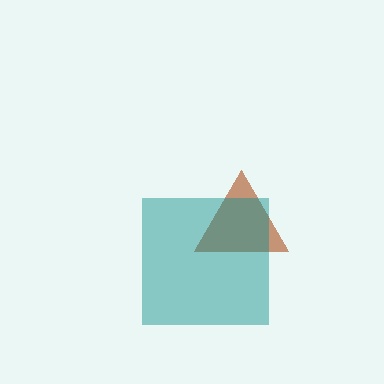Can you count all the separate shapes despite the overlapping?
Yes, there are 2 separate shapes.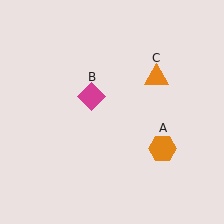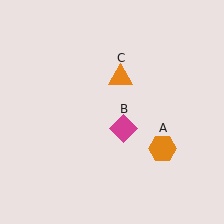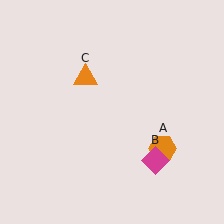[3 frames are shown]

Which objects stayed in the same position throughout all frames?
Orange hexagon (object A) remained stationary.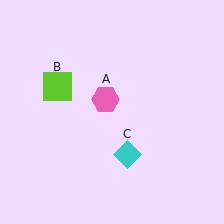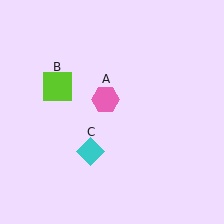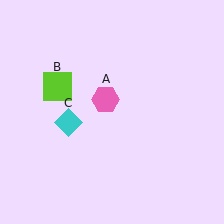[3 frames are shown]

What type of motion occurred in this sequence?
The cyan diamond (object C) rotated clockwise around the center of the scene.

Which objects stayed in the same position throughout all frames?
Pink hexagon (object A) and lime square (object B) remained stationary.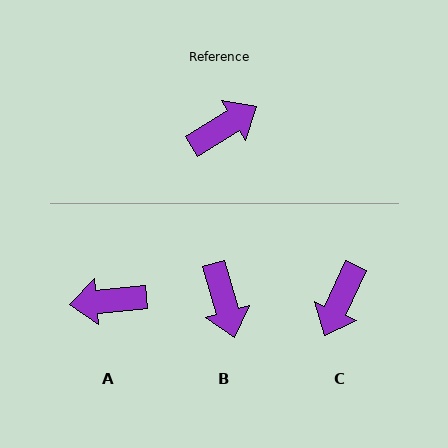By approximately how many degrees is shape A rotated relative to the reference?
Approximately 154 degrees counter-clockwise.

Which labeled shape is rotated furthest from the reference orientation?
A, about 154 degrees away.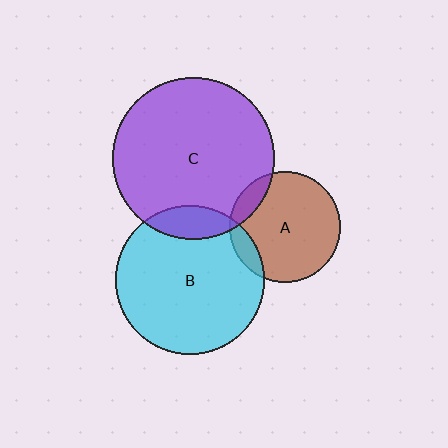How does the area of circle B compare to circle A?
Approximately 1.8 times.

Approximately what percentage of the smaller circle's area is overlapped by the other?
Approximately 15%.